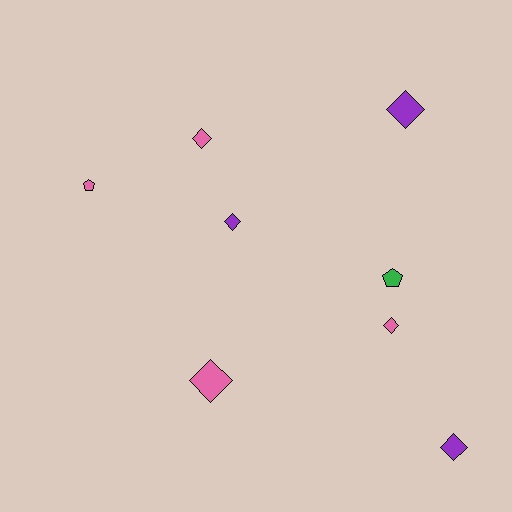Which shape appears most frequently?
Diamond, with 6 objects.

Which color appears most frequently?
Pink, with 4 objects.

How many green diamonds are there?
There are no green diamonds.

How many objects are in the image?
There are 8 objects.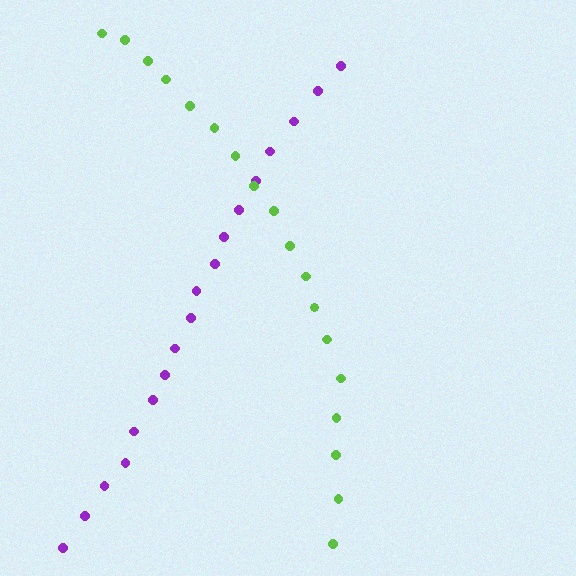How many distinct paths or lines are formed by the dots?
There are 2 distinct paths.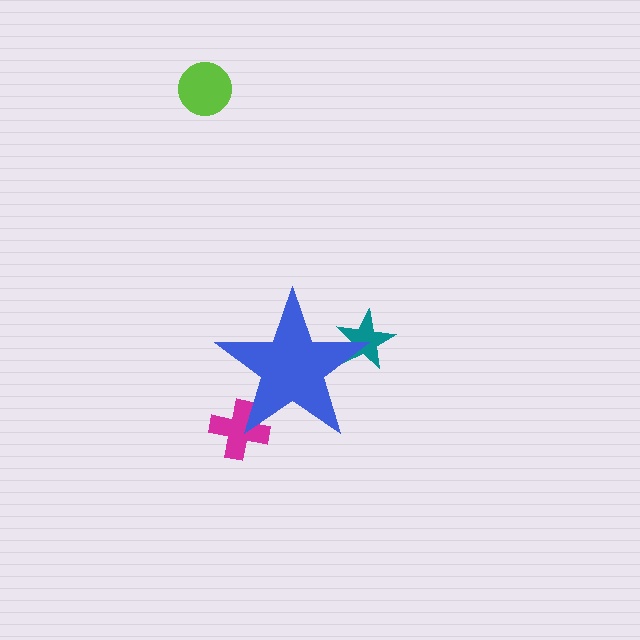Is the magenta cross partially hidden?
Yes, the magenta cross is partially hidden behind the blue star.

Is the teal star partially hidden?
Yes, the teal star is partially hidden behind the blue star.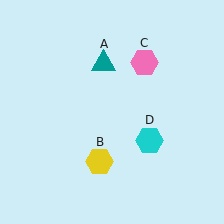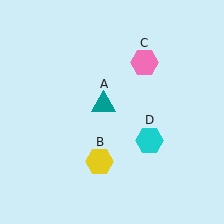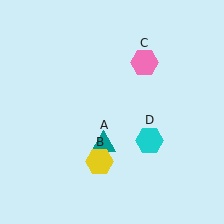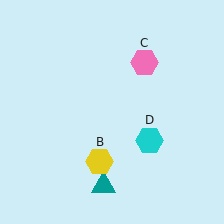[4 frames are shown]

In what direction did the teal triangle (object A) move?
The teal triangle (object A) moved down.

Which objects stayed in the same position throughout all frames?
Yellow hexagon (object B) and pink hexagon (object C) and cyan hexagon (object D) remained stationary.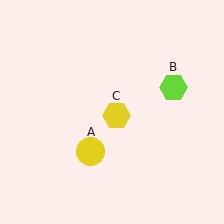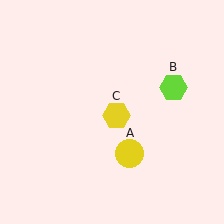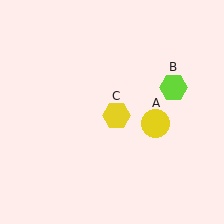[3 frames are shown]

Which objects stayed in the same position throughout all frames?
Lime hexagon (object B) and yellow hexagon (object C) remained stationary.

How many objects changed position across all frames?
1 object changed position: yellow circle (object A).